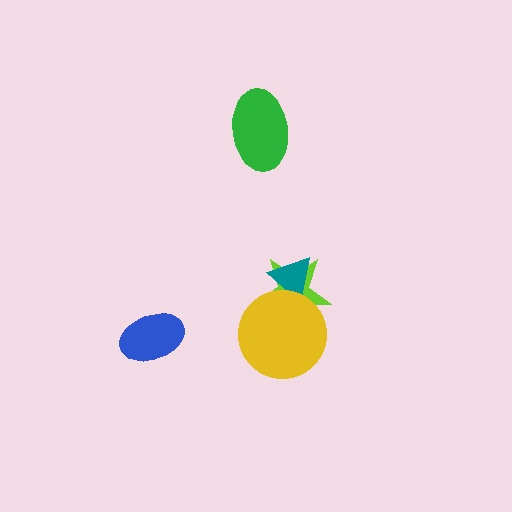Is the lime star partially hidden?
Yes, it is partially covered by another shape.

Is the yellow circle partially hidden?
No, no other shape covers it.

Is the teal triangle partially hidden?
Yes, it is partially covered by another shape.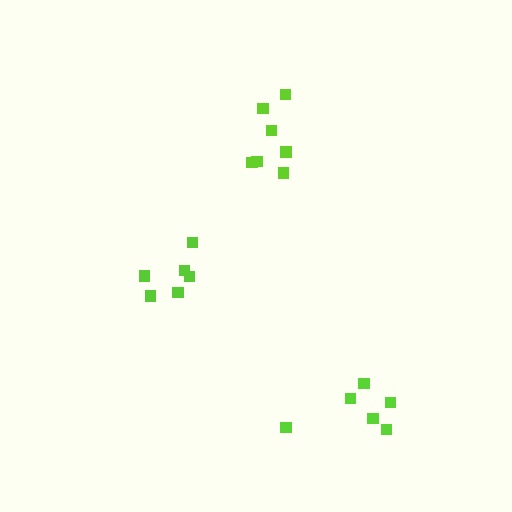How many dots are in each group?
Group 1: 6 dots, Group 2: 7 dots, Group 3: 6 dots (19 total).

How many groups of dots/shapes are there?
There are 3 groups.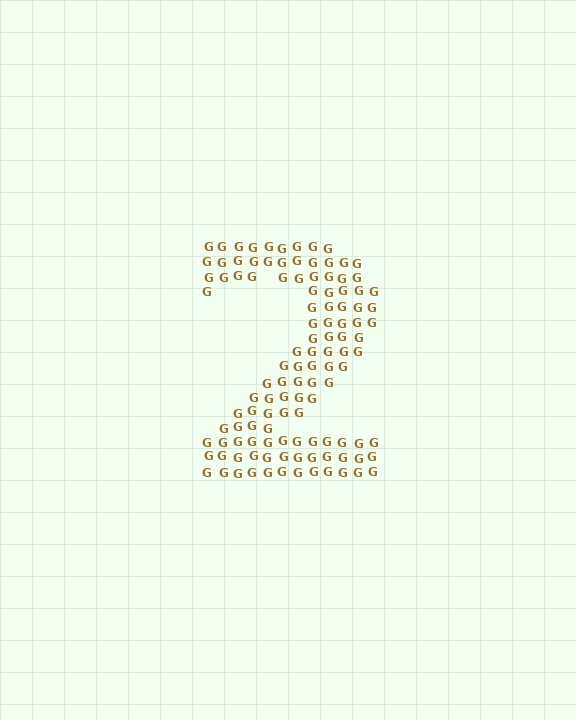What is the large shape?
The large shape is the digit 2.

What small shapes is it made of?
It is made of small letter G's.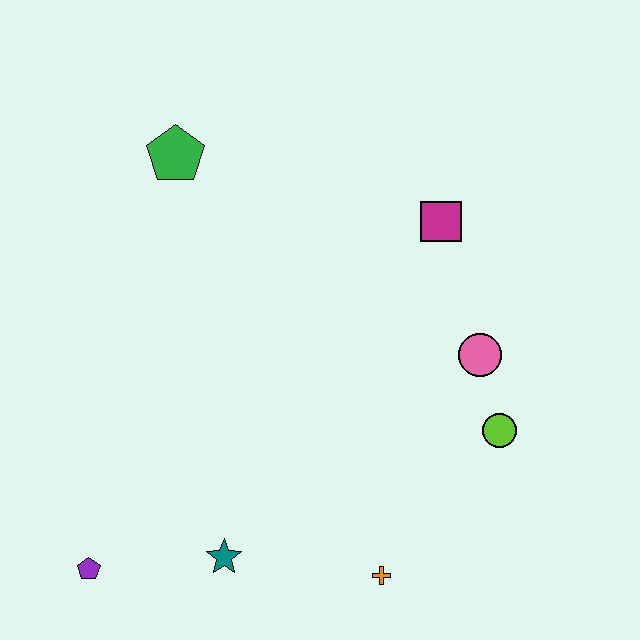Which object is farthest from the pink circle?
The purple pentagon is farthest from the pink circle.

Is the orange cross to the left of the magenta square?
Yes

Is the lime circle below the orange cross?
No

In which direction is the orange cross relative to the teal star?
The orange cross is to the right of the teal star.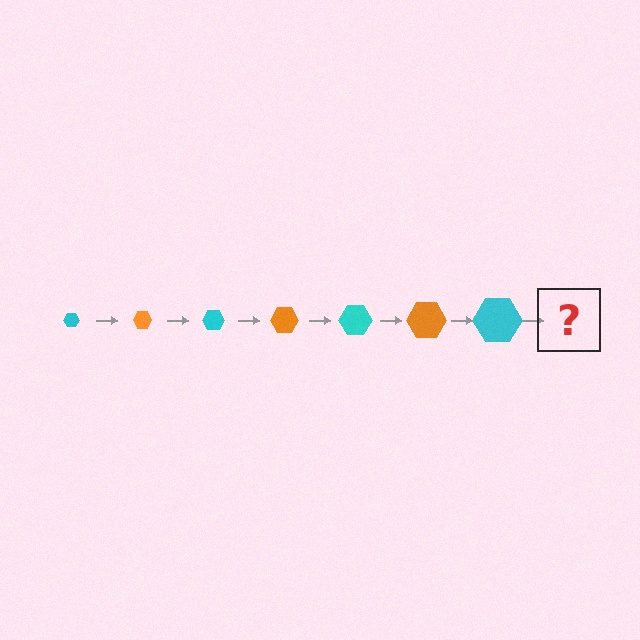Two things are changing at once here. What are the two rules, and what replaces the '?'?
The two rules are that the hexagon grows larger each step and the color cycles through cyan and orange. The '?' should be an orange hexagon, larger than the previous one.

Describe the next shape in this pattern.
It should be an orange hexagon, larger than the previous one.